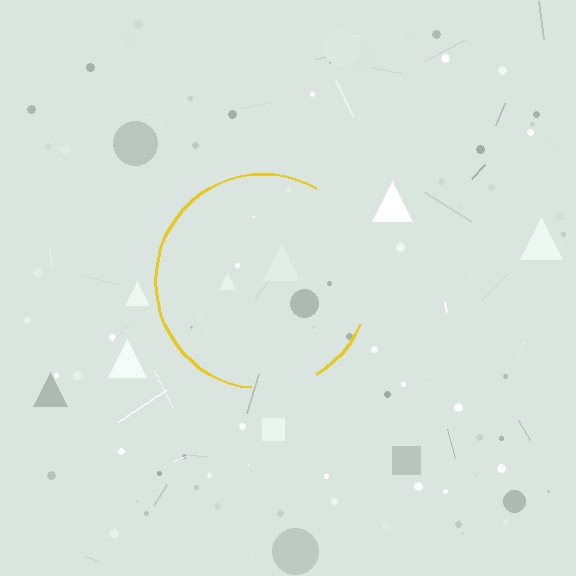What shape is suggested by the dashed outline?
The dashed outline suggests a circle.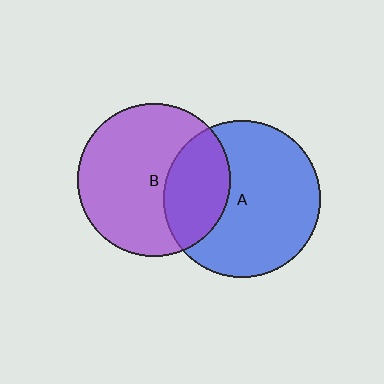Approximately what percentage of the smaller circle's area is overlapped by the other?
Approximately 30%.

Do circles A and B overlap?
Yes.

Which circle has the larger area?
Circle A (blue).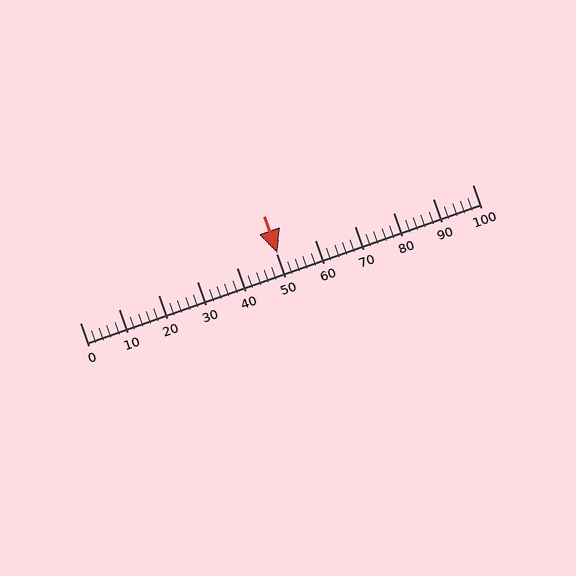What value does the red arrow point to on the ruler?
The red arrow points to approximately 50.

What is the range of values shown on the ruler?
The ruler shows values from 0 to 100.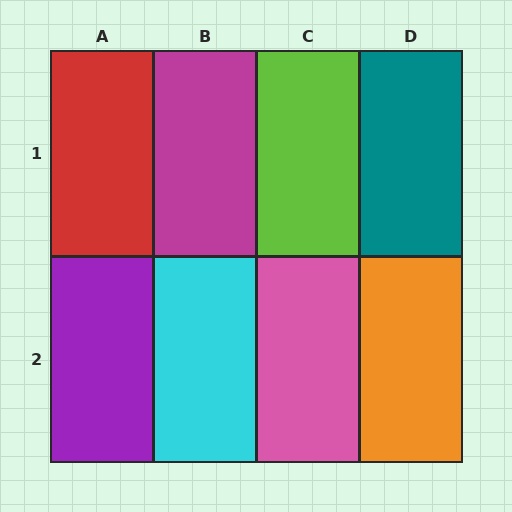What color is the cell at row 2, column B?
Cyan.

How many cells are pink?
1 cell is pink.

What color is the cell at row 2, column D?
Orange.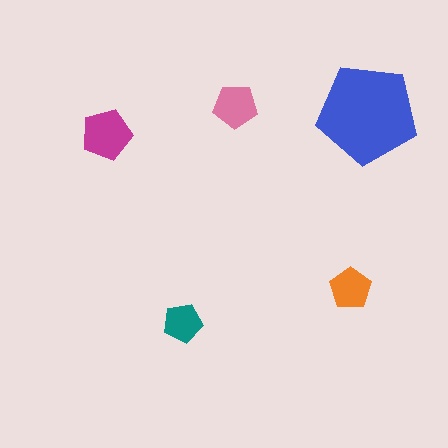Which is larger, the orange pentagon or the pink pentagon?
The pink one.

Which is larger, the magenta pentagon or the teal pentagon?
The magenta one.